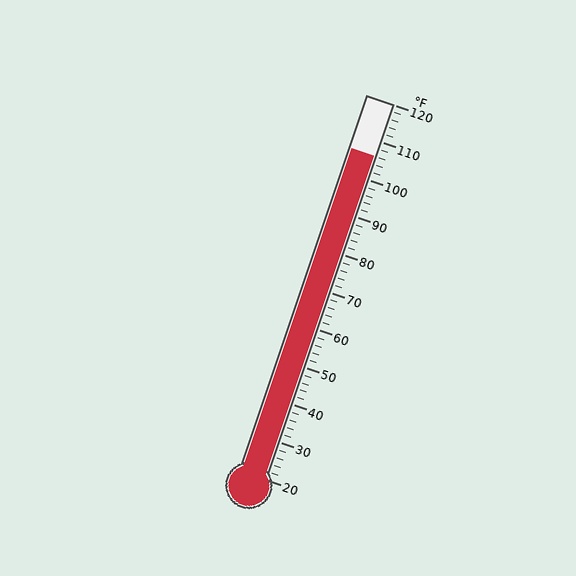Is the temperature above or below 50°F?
The temperature is above 50°F.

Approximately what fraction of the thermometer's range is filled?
The thermometer is filled to approximately 85% of its range.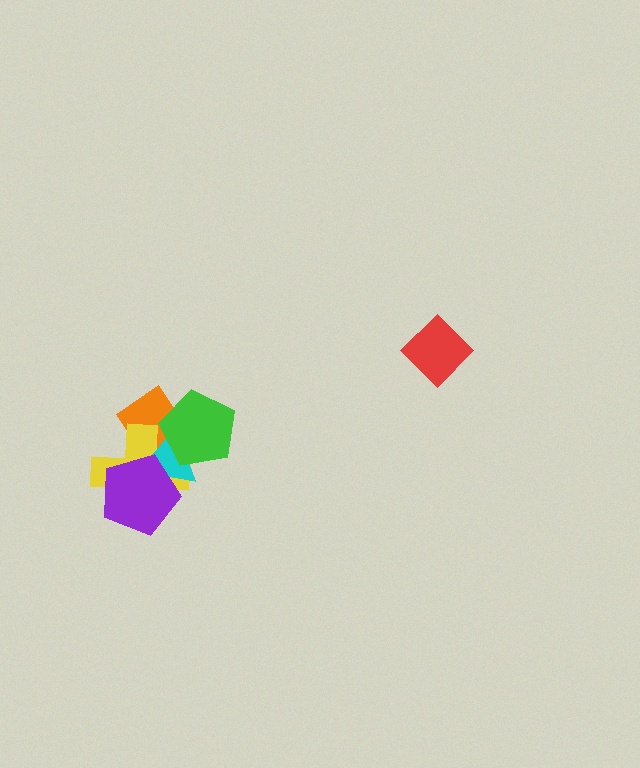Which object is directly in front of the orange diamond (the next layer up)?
The yellow cross is directly in front of the orange diamond.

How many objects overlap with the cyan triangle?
4 objects overlap with the cyan triangle.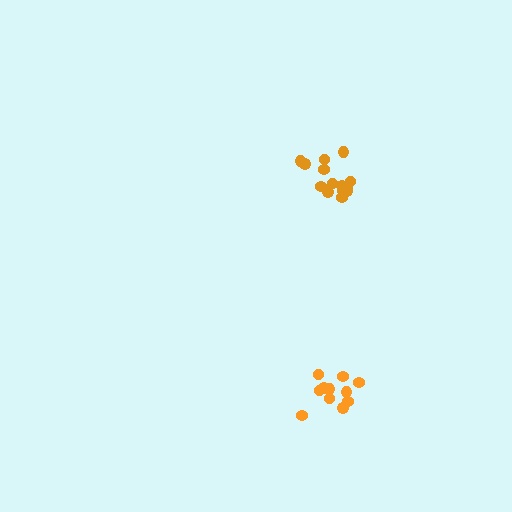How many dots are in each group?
Group 1: 14 dots, Group 2: 12 dots (26 total).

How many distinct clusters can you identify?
There are 2 distinct clusters.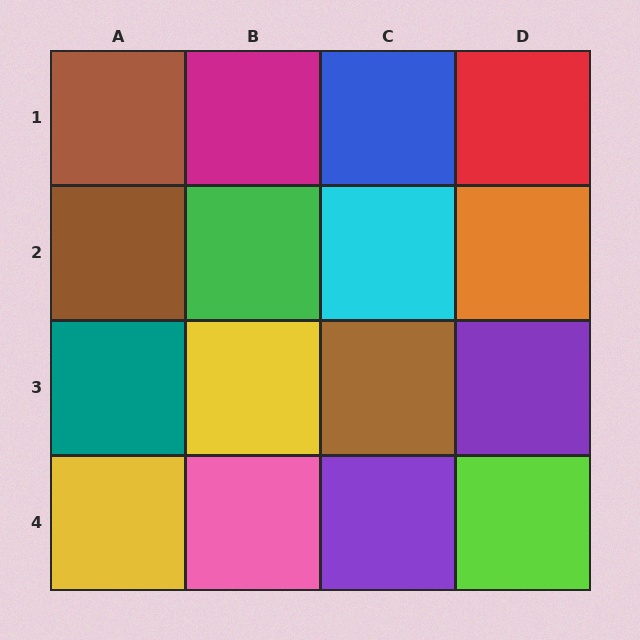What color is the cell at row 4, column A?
Yellow.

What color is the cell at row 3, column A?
Teal.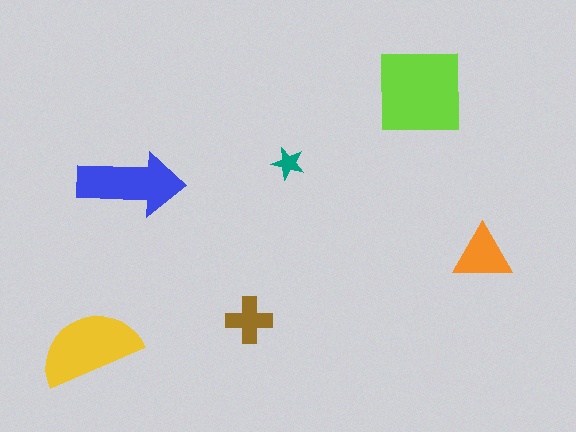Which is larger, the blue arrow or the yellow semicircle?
The yellow semicircle.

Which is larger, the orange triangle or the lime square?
The lime square.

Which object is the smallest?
The teal star.